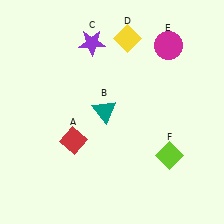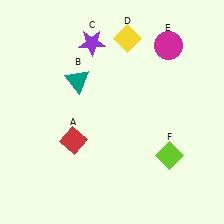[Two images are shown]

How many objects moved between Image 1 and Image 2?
1 object moved between the two images.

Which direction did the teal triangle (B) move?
The teal triangle (B) moved up.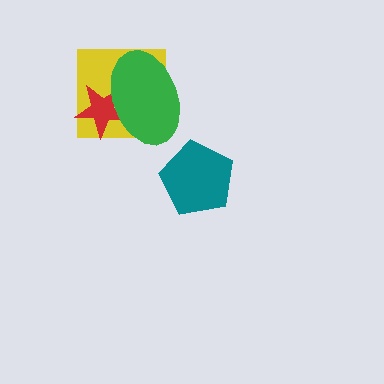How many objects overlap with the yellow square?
2 objects overlap with the yellow square.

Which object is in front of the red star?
The green ellipse is in front of the red star.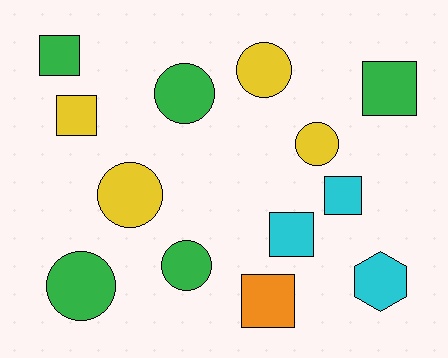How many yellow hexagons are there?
There are no yellow hexagons.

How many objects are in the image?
There are 13 objects.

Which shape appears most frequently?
Circle, with 6 objects.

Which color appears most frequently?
Green, with 5 objects.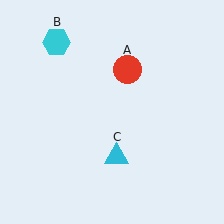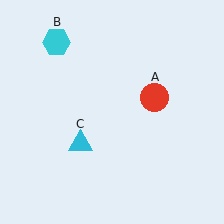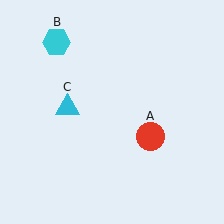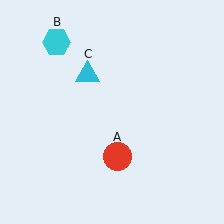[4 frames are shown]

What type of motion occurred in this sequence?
The red circle (object A), cyan triangle (object C) rotated clockwise around the center of the scene.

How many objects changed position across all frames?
2 objects changed position: red circle (object A), cyan triangle (object C).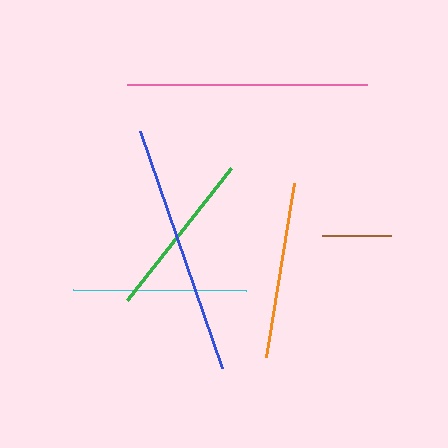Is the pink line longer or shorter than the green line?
The pink line is longer than the green line.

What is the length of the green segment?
The green segment is approximately 169 pixels long.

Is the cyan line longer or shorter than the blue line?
The blue line is longer than the cyan line.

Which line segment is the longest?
The blue line is the longest at approximately 250 pixels.